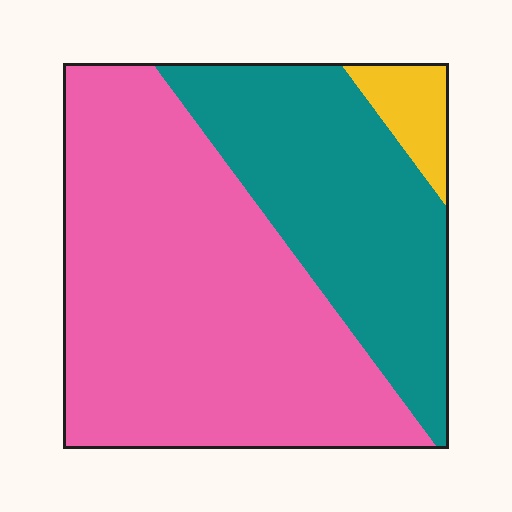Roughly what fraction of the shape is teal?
Teal covers 34% of the shape.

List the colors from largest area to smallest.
From largest to smallest: pink, teal, yellow.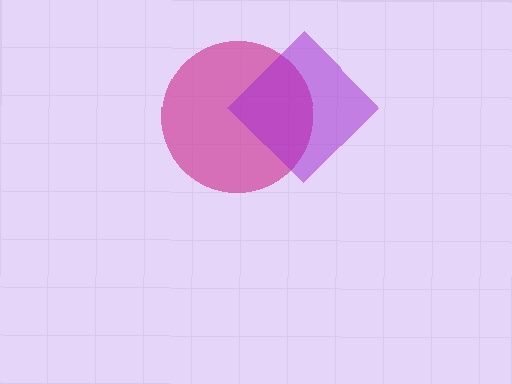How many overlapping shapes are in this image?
There are 2 overlapping shapes in the image.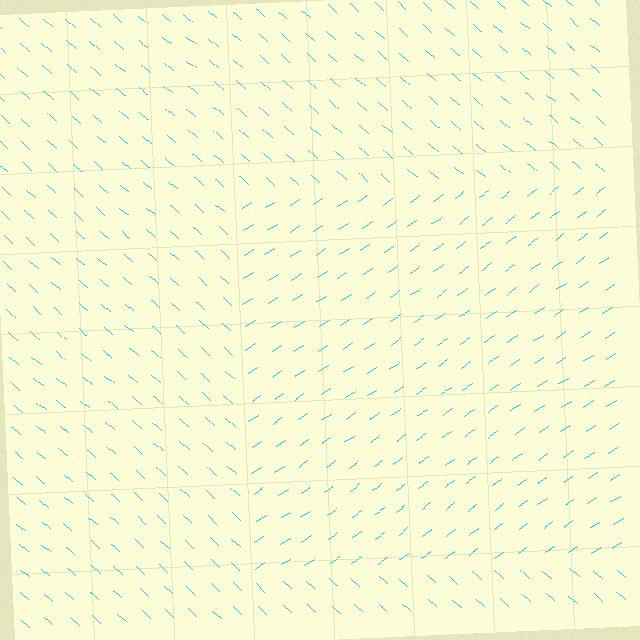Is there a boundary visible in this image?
Yes, there is a texture boundary formed by a change in line orientation.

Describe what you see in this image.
The image is filled with small cyan line segments. A rectangle region in the image has lines oriented differently from the surrounding lines, creating a visible texture boundary.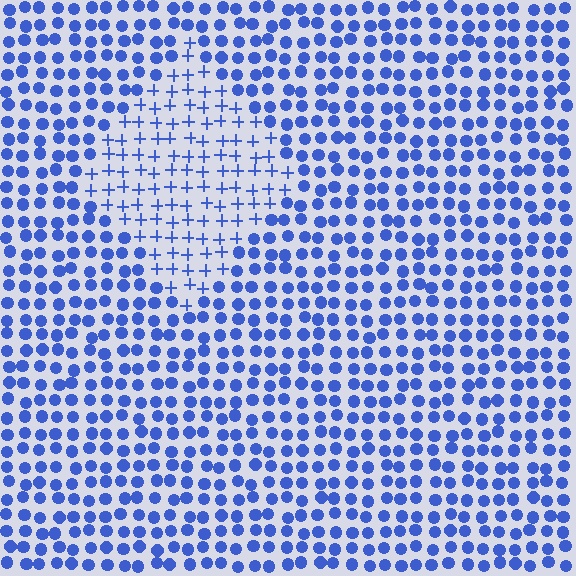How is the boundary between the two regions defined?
The boundary is defined by a change in element shape: plus signs inside vs. circles outside. All elements share the same color and spacing.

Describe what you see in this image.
The image is filled with small blue elements arranged in a uniform grid. A diamond-shaped region contains plus signs, while the surrounding area contains circles. The boundary is defined purely by the change in element shape.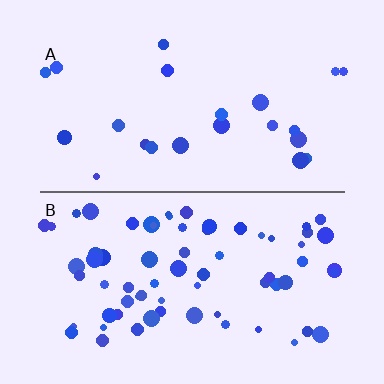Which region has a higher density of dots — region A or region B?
B (the bottom).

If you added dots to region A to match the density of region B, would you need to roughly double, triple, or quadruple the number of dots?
Approximately triple.